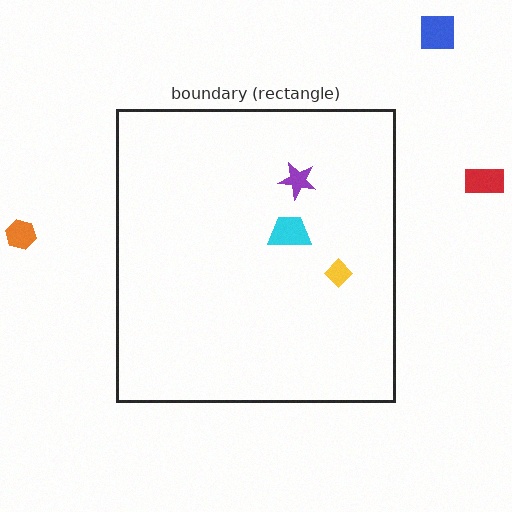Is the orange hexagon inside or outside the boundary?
Outside.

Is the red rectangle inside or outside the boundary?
Outside.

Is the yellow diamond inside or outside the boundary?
Inside.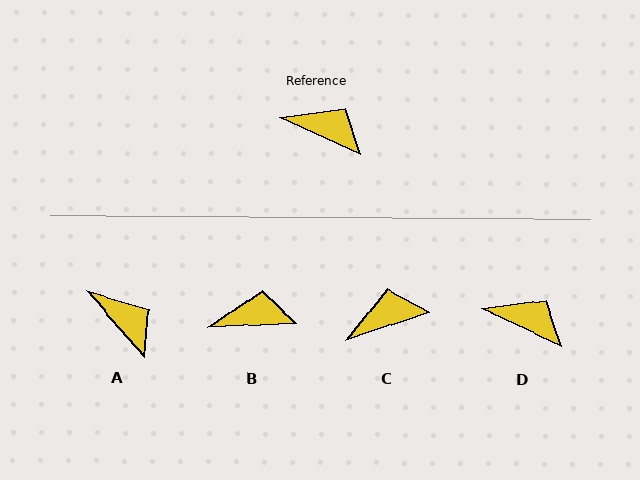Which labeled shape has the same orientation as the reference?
D.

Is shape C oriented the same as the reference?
No, it is off by about 44 degrees.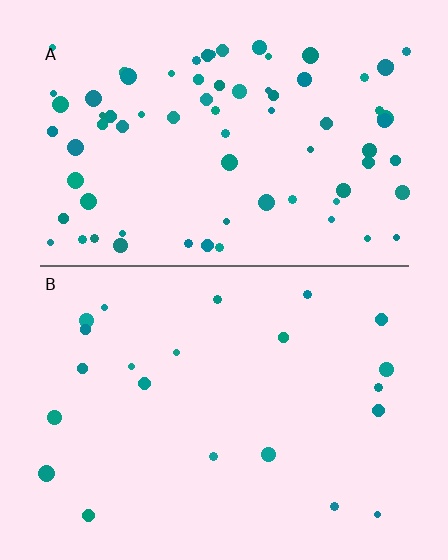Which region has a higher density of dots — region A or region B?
A (the top).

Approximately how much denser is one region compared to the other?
Approximately 3.5× — region A over region B.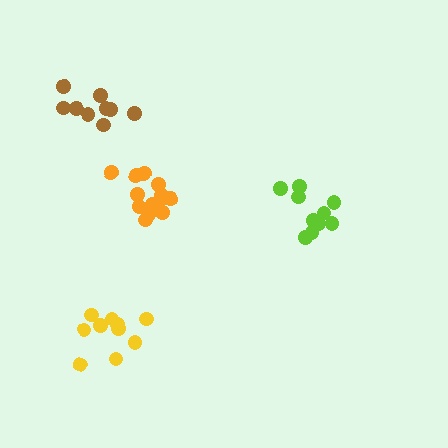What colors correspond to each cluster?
The clusters are colored: brown, lime, yellow, orange.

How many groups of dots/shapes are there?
There are 4 groups.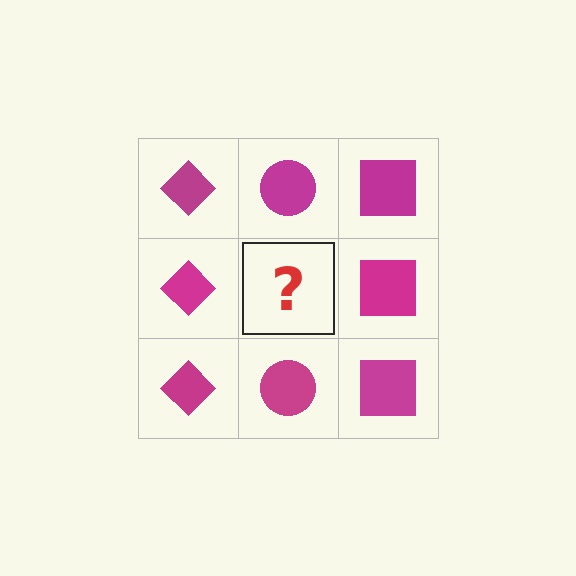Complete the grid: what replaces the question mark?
The question mark should be replaced with a magenta circle.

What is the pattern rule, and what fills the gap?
The rule is that each column has a consistent shape. The gap should be filled with a magenta circle.